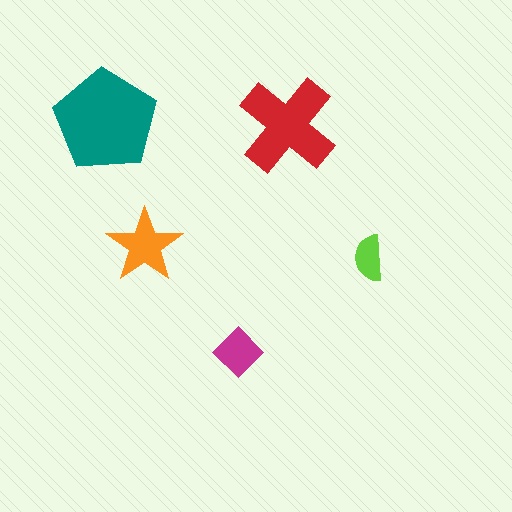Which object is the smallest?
The lime semicircle.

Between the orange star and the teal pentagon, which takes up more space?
The teal pentagon.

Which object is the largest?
The teal pentagon.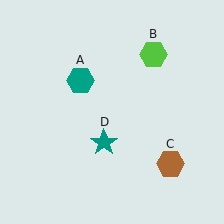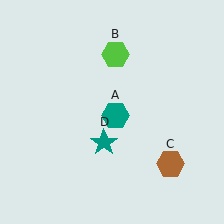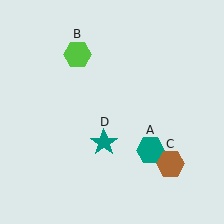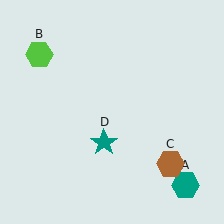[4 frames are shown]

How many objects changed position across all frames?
2 objects changed position: teal hexagon (object A), lime hexagon (object B).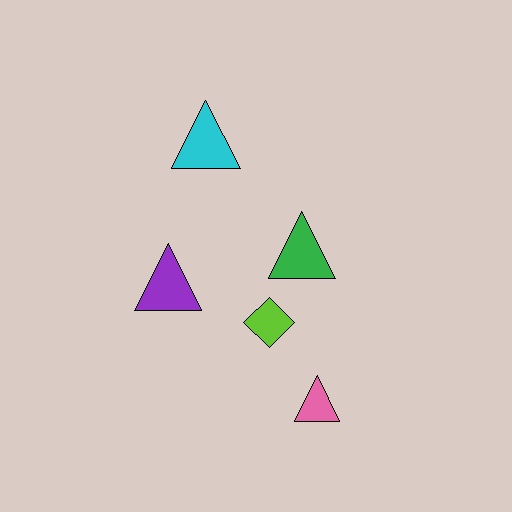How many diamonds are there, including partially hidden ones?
There is 1 diamond.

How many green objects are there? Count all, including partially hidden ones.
There is 1 green object.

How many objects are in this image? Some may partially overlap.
There are 5 objects.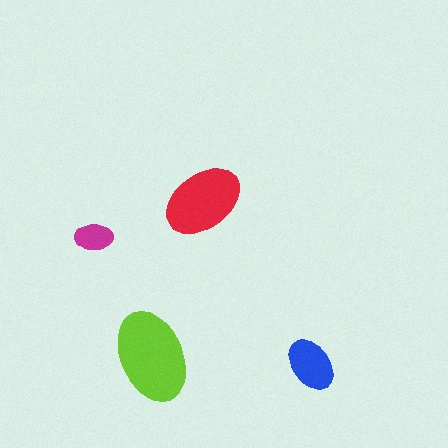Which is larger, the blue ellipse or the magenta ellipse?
The blue one.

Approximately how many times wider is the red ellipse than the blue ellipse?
About 1.5 times wider.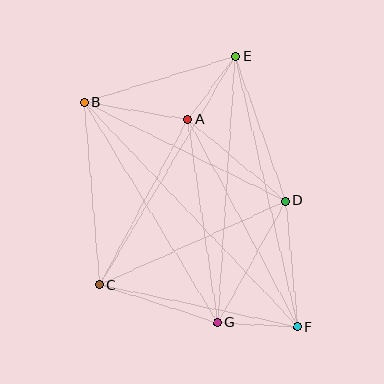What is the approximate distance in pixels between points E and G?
The distance between E and G is approximately 267 pixels.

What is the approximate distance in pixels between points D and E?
The distance between D and E is approximately 153 pixels.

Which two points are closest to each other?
Points A and E are closest to each other.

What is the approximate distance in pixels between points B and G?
The distance between B and G is approximately 258 pixels.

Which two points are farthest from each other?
Points B and F are farthest from each other.